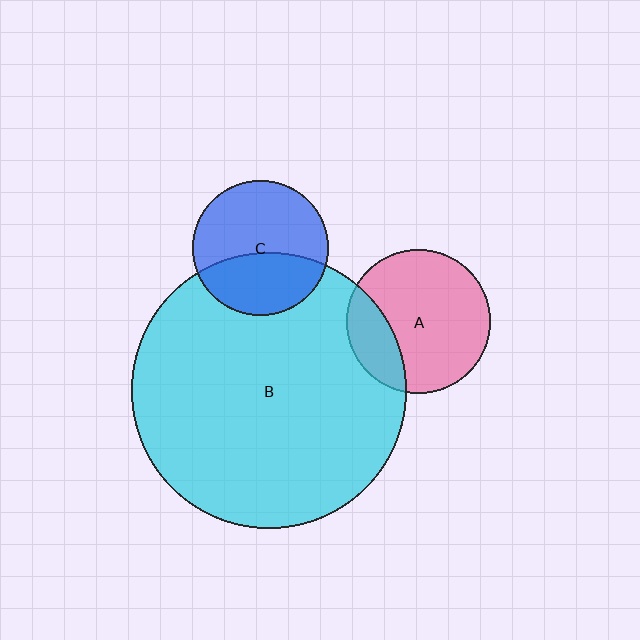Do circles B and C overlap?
Yes.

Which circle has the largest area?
Circle B (cyan).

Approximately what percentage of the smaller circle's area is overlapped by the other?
Approximately 40%.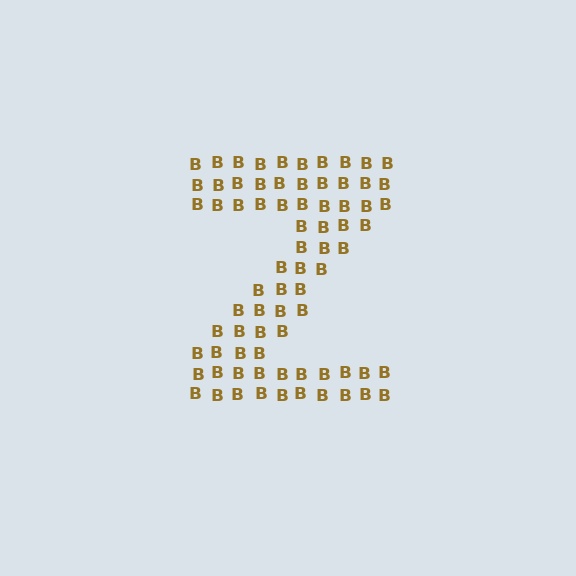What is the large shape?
The large shape is the letter Z.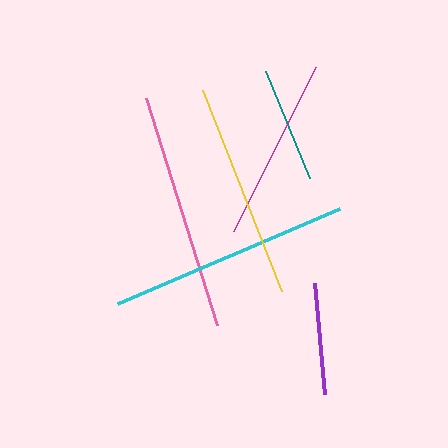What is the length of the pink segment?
The pink segment is approximately 238 pixels long.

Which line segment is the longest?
The cyan line is the longest at approximately 241 pixels.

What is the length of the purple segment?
The purple segment is approximately 112 pixels long.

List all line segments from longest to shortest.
From longest to shortest: cyan, pink, yellow, magenta, teal, purple.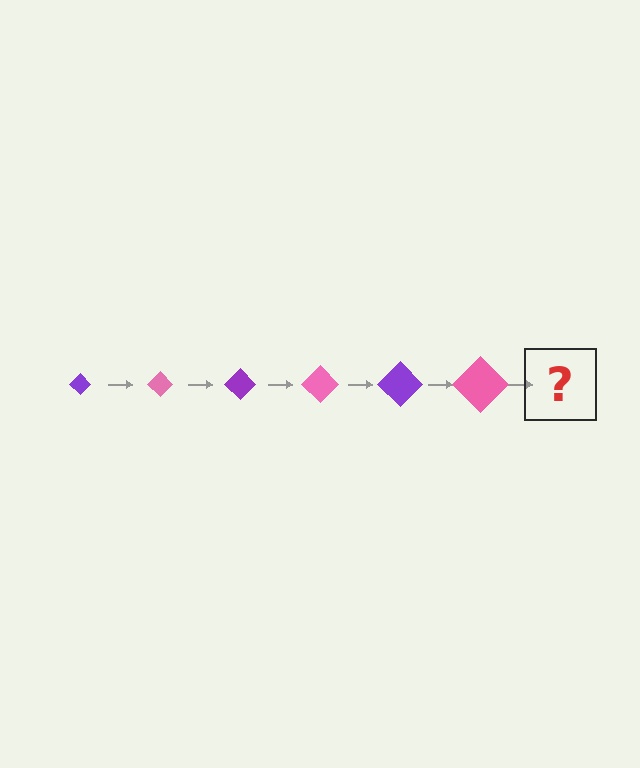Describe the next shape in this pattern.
It should be a purple diamond, larger than the previous one.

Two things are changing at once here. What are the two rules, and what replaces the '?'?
The two rules are that the diamond grows larger each step and the color cycles through purple and pink. The '?' should be a purple diamond, larger than the previous one.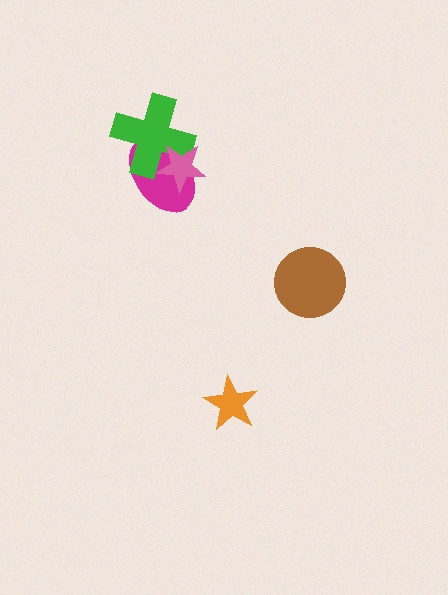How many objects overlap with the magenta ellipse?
2 objects overlap with the magenta ellipse.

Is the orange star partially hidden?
No, no other shape covers it.